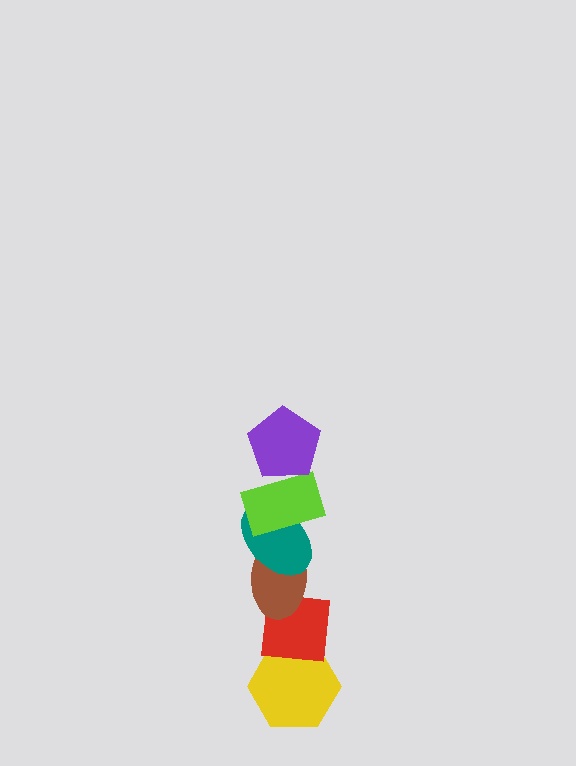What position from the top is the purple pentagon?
The purple pentagon is 1st from the top.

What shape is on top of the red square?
The brown ellipse is on top of the red square.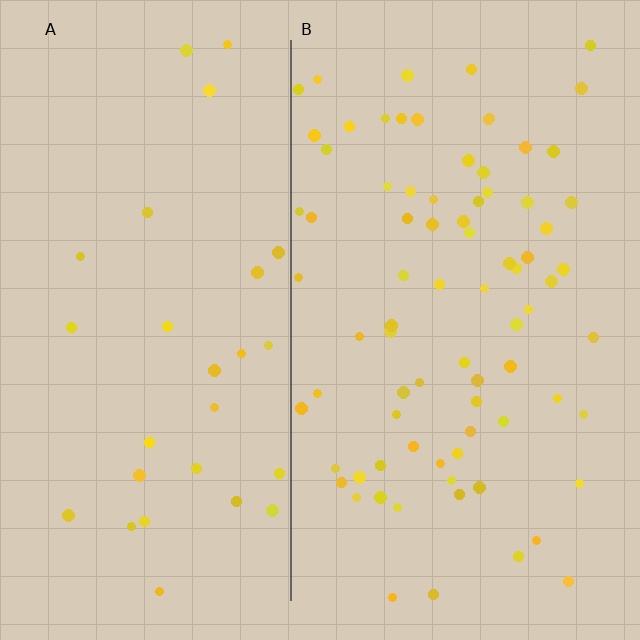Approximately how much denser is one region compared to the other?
Approximately 2.8× — region B over region A.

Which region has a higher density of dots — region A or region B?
B (the right).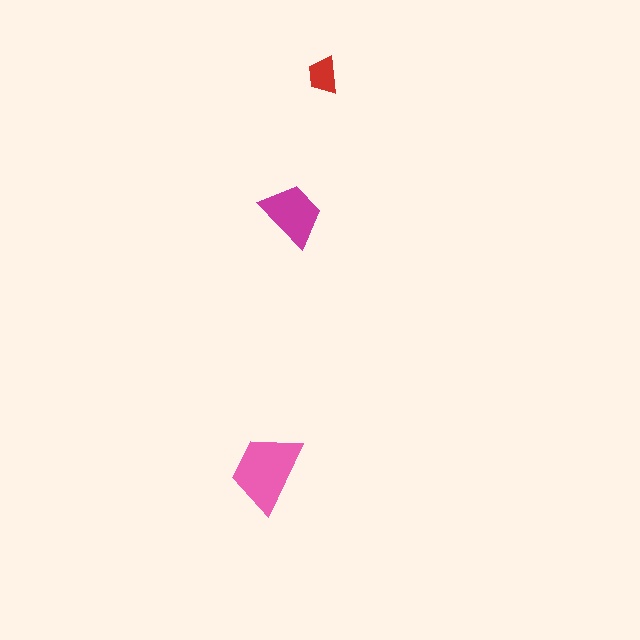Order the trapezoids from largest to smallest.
the pink one, the magenta one, the red one.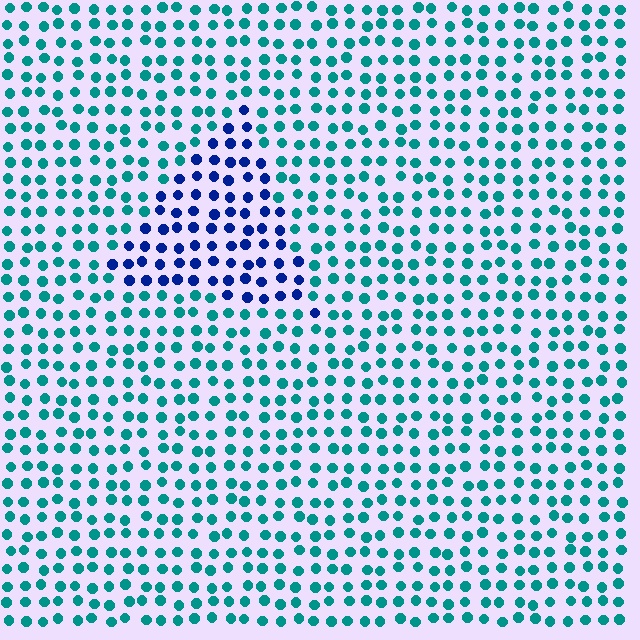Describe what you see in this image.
The image is filled with small teal elements in a uniform arrangement. A triangle-shaped region is visible where the elements are tinted to a slightly different hue, forming a subtle color boundary.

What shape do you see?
I see a triangle.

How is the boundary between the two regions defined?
The boundary is defined purely by a slight shift in hue (about 52 degrees). Spacing, size, and orientation are identical on both sides.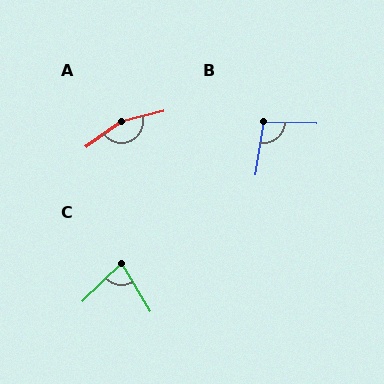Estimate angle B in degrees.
Approximately 97 degrees.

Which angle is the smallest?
C, at approximately 76 degrees.